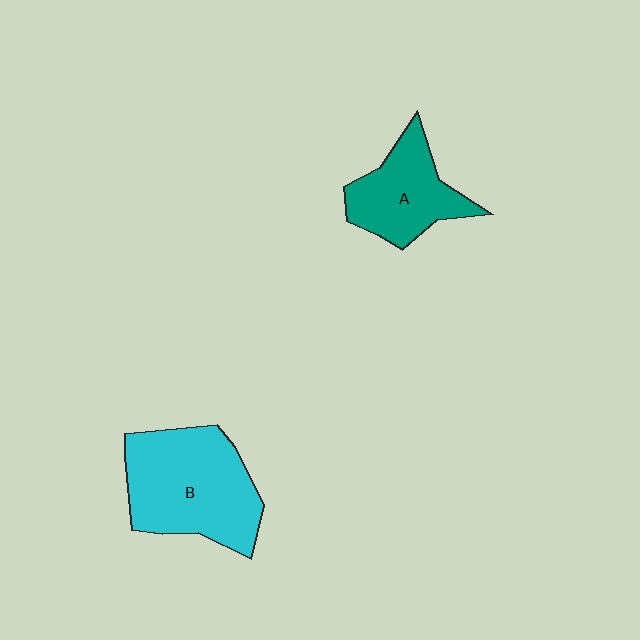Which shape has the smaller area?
Shape A (teal).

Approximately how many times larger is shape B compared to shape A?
Approximately 1.6 times.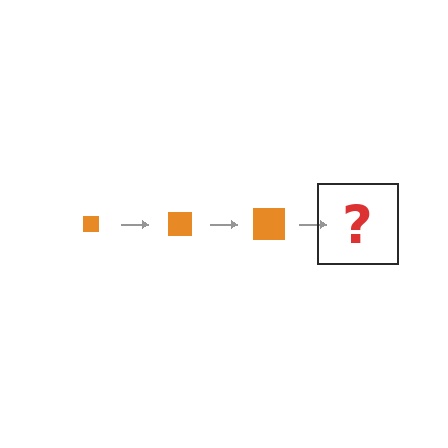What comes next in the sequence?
The next element should be an orange square, larger than the previous one.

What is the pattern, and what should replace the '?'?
The pattern is that the square gets progressively larger each step. The '?' should be an orange square, larger than the previous one.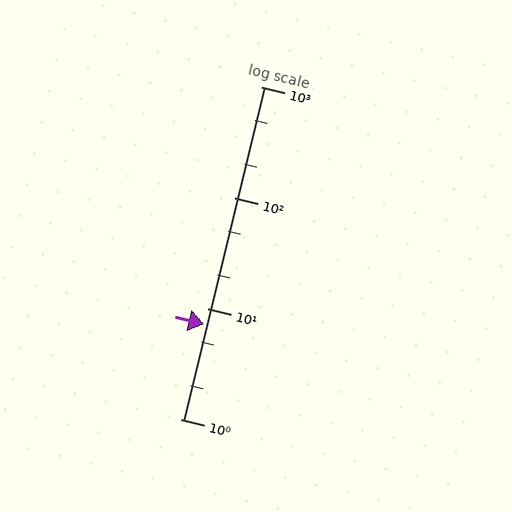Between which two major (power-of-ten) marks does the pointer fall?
The pointer is between 1 and 10.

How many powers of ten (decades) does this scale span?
The scale spans 3 decades, from 1 to 1000.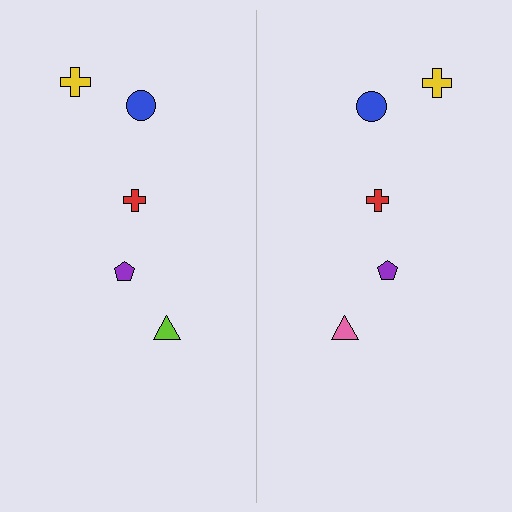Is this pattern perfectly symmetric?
No, the pattern is not perfectly symmetric. The pink triangle on the right side breaks the symmetry — its mirror counterpart is lime.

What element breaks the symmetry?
The pink triangle on the right side breaks the symmetry — its mirror counterpart is lime.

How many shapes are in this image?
There are 10 shapes in this image.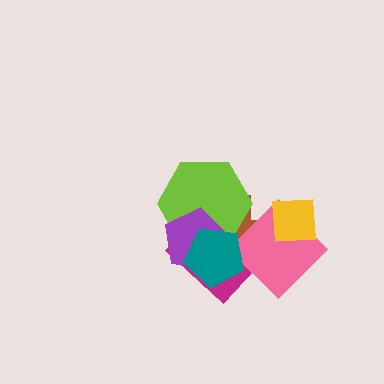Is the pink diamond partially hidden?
Yes, it is partially covered by another shape.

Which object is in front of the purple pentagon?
The teal pentagon is in front of the purple pentagon.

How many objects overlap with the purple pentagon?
4 objects overlap with the purple pentagon.